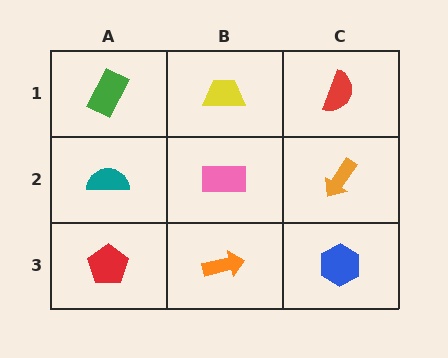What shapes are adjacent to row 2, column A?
A green rectangle (row 1, column A), a red pentagon (row 3, column A), a pink rectangle (row 2, column B).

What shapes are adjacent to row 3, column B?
A pink rectangle (row 2, column B), a red pentagon (row 3, column A), a blue hexagon (row 3, column C).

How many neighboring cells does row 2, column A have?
3.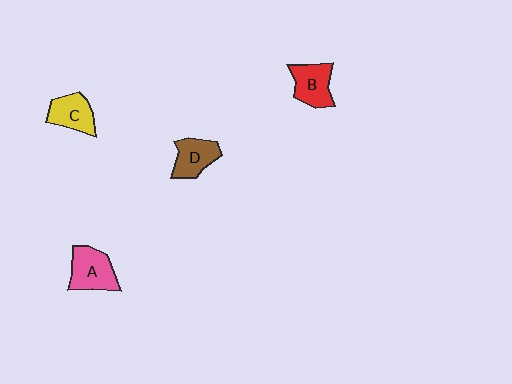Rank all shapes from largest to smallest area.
From largest to smallest: A (pink), B (red), D (brown), C (yellow).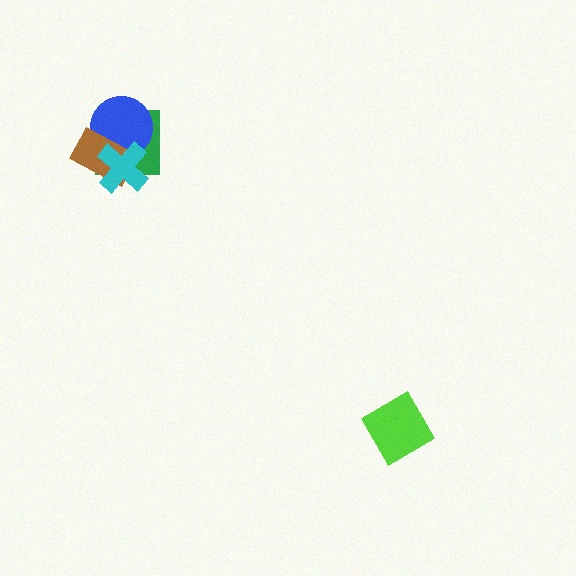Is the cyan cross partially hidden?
No, no other shape covers it.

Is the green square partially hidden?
Yes, it is partially covered by another shape.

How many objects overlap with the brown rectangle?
3 objects overlap with the brown rectangle.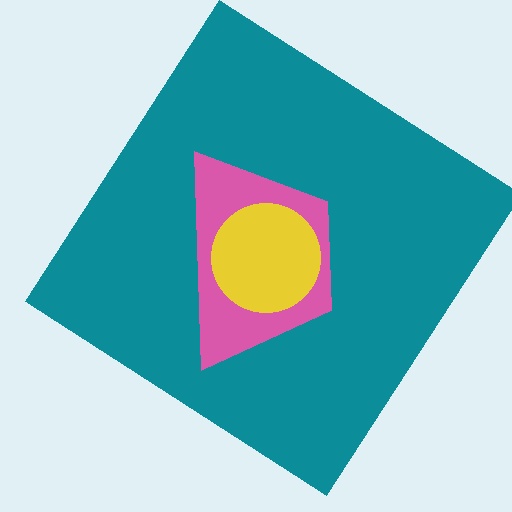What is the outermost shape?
The teal diamond.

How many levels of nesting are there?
3.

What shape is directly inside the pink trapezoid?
The yellow circle.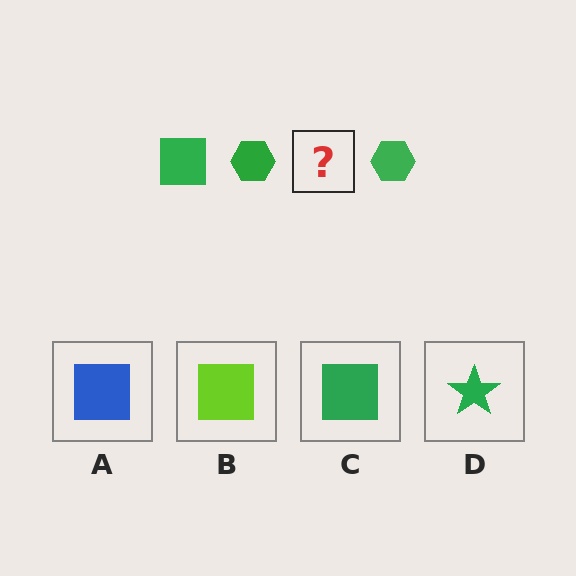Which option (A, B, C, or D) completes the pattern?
C.